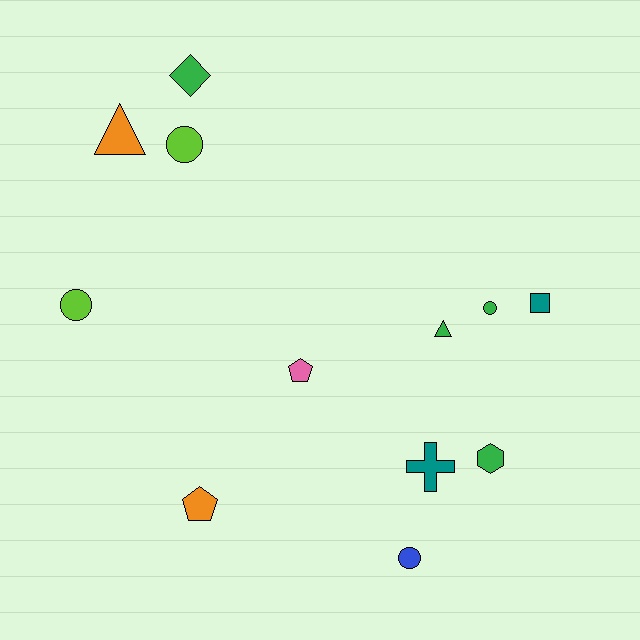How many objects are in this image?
There are 12 objects.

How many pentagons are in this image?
There are 2 pentagons.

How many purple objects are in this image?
There are no purple objects.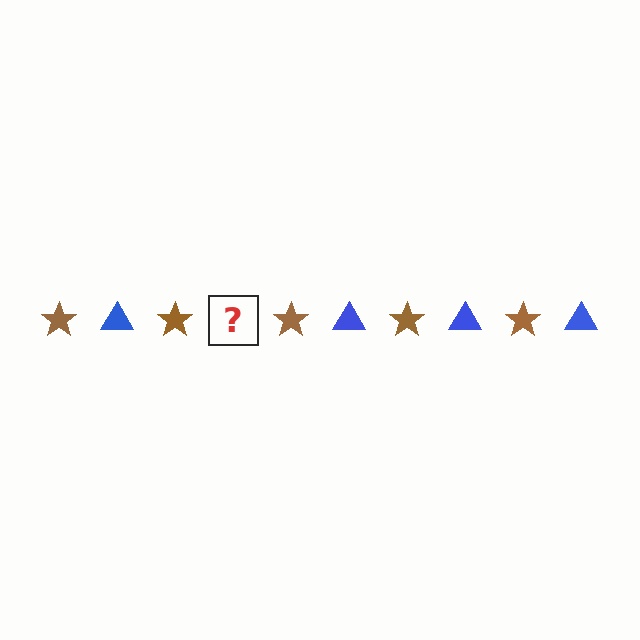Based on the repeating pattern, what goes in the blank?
The blank should be a blue triangle.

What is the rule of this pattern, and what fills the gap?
The rule is that the pattern alternates between brown star and blue triangle. The gap should be filled with a blue triangle.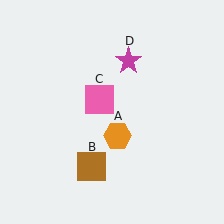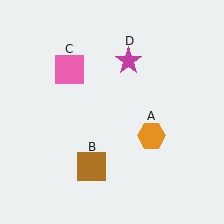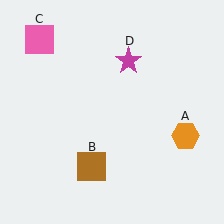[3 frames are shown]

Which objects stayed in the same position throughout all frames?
Brown square (object B) and magenta star (object D) remained stationary.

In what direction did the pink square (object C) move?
The pink square (object C) moved up and to the left.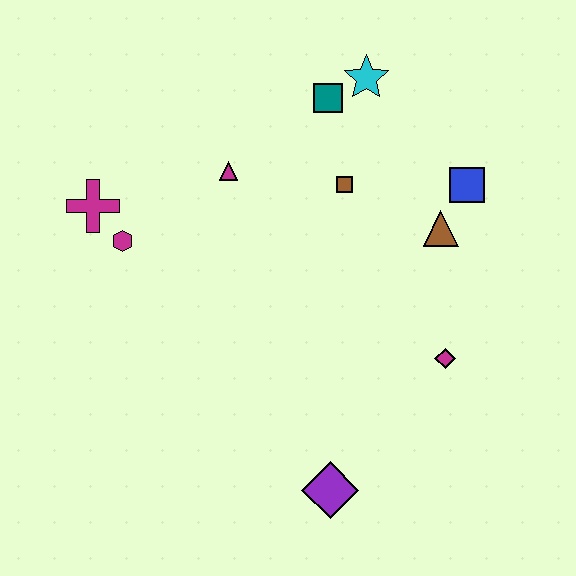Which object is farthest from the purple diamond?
The cyan star is farthest from the purple diamond.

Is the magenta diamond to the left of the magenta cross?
No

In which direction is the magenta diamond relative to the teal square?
The magenta diamond is below the teal square.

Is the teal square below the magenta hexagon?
No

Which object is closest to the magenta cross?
The magenta hexagon is closest to the magenta cross.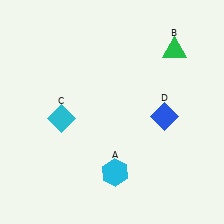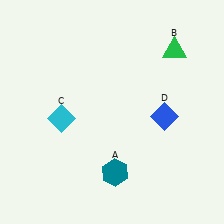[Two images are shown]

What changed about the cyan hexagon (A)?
In Image 1, A is cyan. In Image 2, it changed to teal.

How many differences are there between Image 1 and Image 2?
There is 1 difference between the two images.